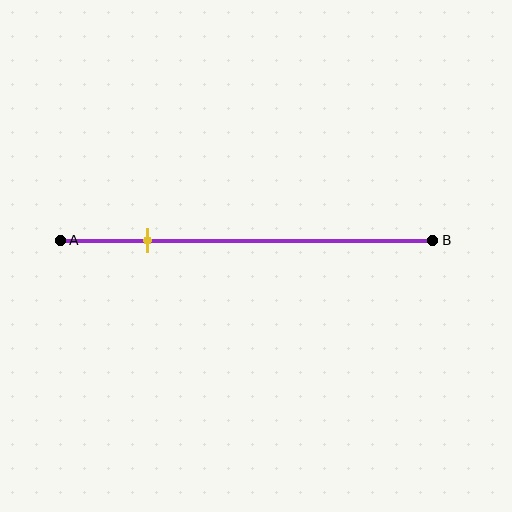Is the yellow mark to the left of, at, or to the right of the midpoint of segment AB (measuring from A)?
The yellow mark is to the left of the midpoint of segment AB.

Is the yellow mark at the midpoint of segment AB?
No, the mark is at about 25% from A, not at the 50% midpoint.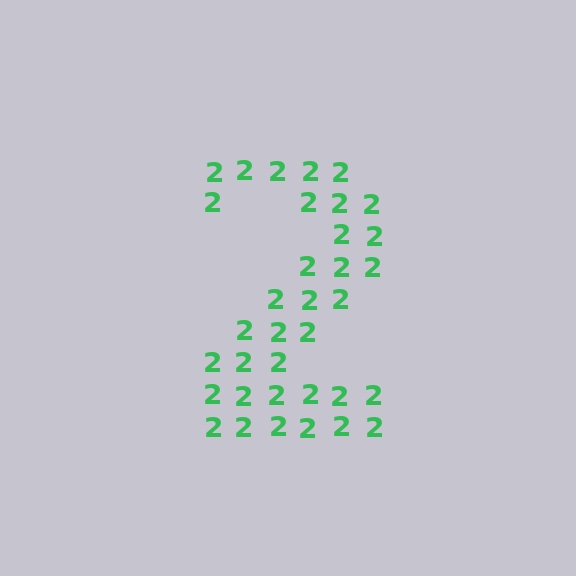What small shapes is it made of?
It is made of small digit 2's.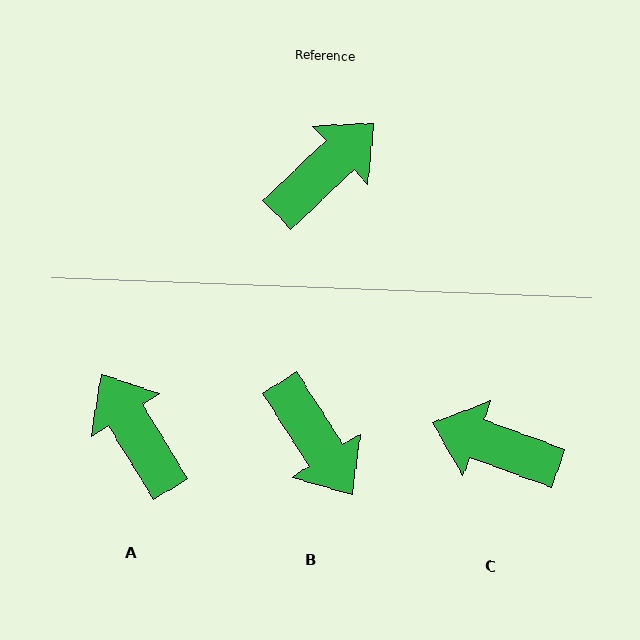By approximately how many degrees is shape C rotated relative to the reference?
Approximately 117 degrees counter-clockwise.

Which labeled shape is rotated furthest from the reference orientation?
C, about 117 degrees away.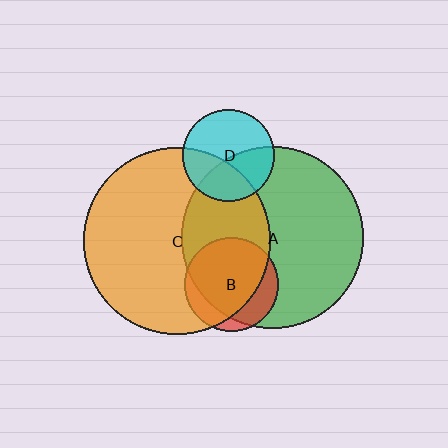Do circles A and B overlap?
Yes.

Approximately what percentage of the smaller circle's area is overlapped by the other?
Approximately 80%.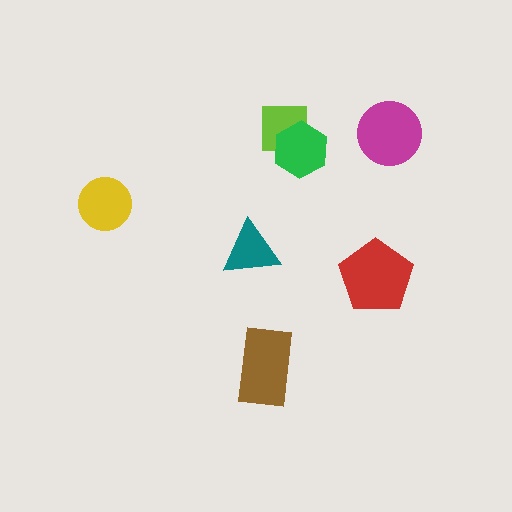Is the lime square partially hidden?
Yes, it is partially covered by another shape.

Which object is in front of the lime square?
The green hexagon is in front of the lime square.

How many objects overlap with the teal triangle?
0 objects overlap with the teal triangle.